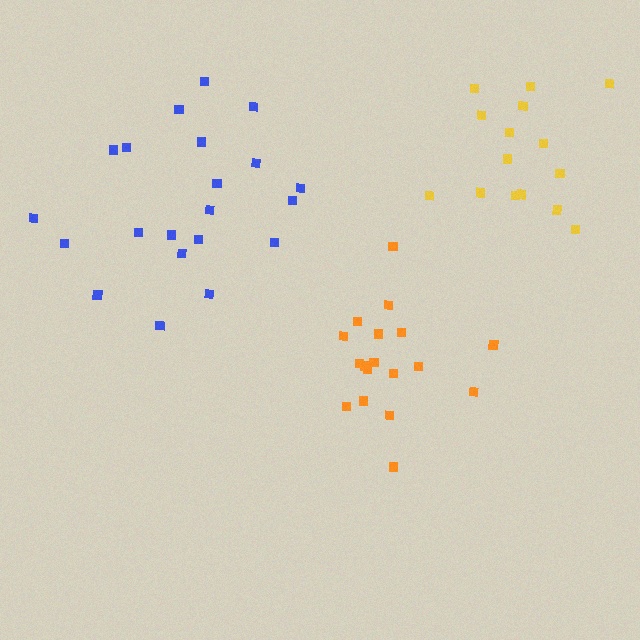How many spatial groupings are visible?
There are 3 spatial groupings.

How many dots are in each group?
Group 1: 21 dots, Group 2: 18 dots, Group 3: 15 dots (54 total).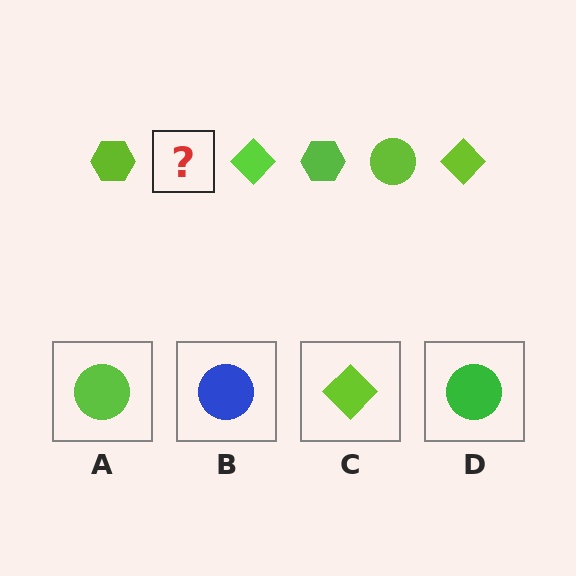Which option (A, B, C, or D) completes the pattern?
A.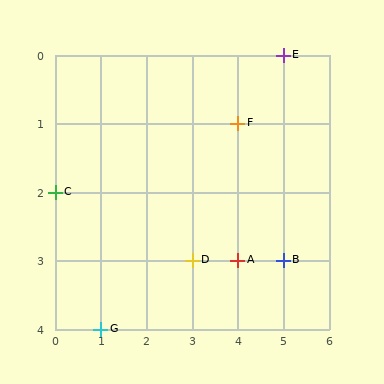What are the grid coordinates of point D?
Point D is at grid coordinates (3, 3).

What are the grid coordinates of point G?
Point G is at grid coordinates (1, 4).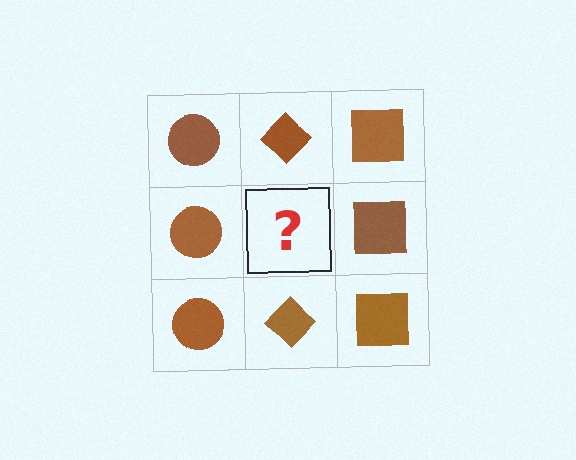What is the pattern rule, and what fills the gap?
The rule is that each column has a consistent shape. The gap should be filled with a brown diamond.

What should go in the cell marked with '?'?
The missing cell should contain a brown diamond.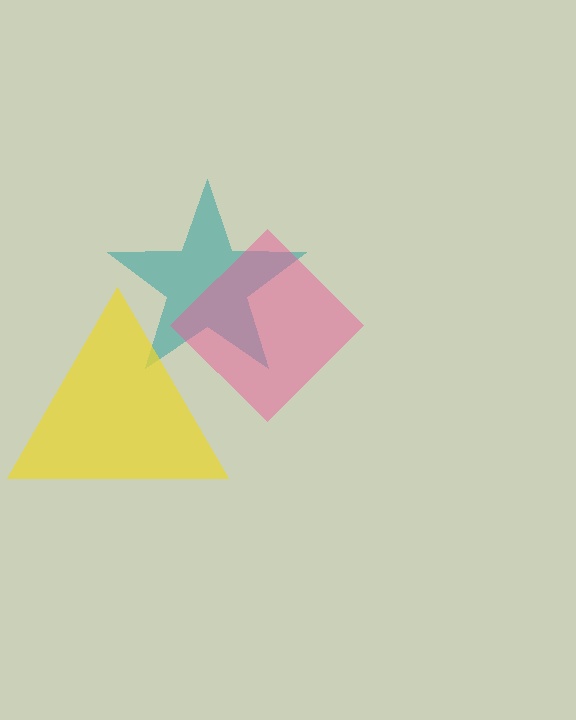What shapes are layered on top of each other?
The layered shapes are: a teal star, a pink diamond, a yellow triangle.